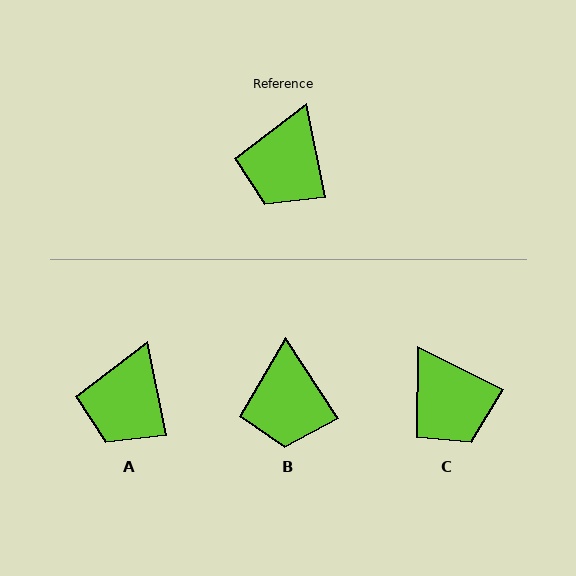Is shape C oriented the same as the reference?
No, it is off by about 52 degrees.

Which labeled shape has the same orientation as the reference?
A.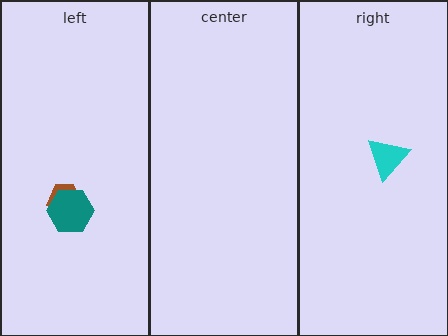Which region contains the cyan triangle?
The right region.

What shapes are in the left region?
The brown trapezoid, the teal hexagon.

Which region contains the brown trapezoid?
The left region.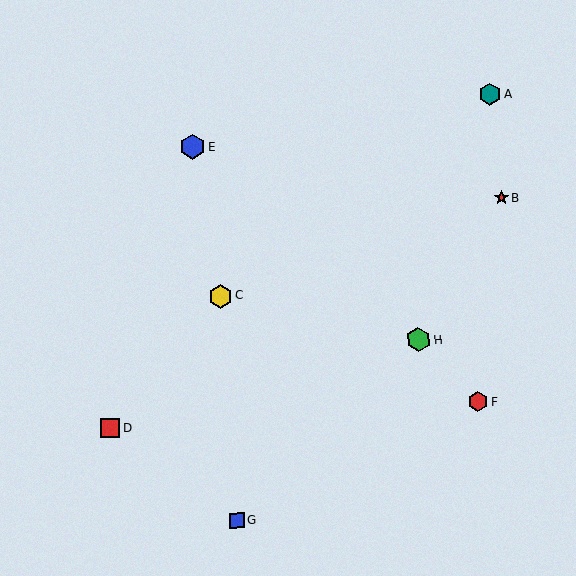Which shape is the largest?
The blue hexagon (labeled E) is the largest.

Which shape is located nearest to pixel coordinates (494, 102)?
The teal hexagon (labeled A) at (490, 94) is nearest to that location.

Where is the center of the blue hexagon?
The center of the blue hexagon is at (192, 147).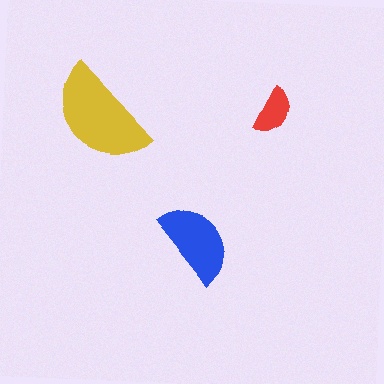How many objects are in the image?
There are 3 objects in the image.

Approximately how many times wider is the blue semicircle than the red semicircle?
About 1.5 times wider.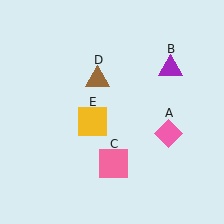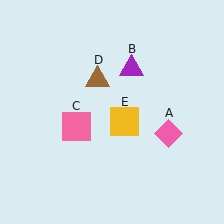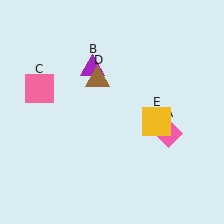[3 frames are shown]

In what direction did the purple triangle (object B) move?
The purple triangle (object B) moved left.